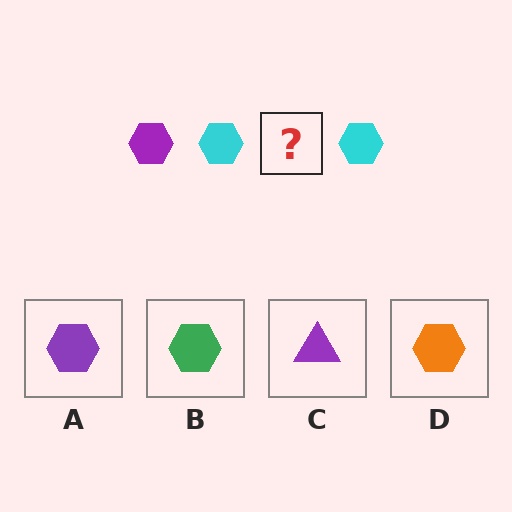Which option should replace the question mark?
Option A.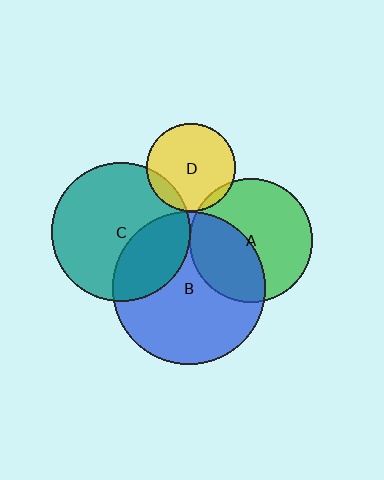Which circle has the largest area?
Circle B (blue).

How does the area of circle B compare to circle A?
Approximately 1.5 times.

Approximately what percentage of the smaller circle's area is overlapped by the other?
Approximately 15%.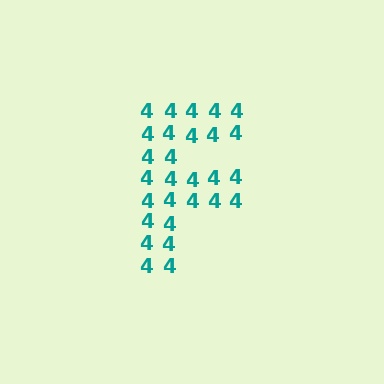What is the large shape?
The large shape is the letter F.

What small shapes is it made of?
It is made of small digit 4's.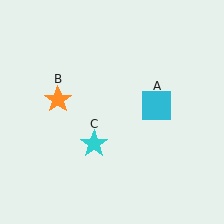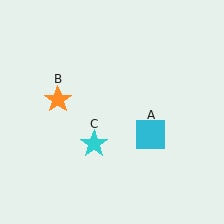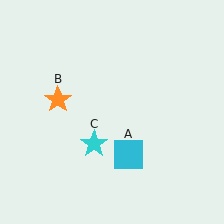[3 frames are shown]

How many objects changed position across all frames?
1 object changed position: cyan square (object A).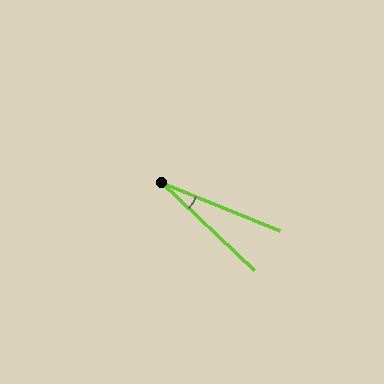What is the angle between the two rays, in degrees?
Approximately 21 degrees.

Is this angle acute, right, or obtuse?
It is acute.